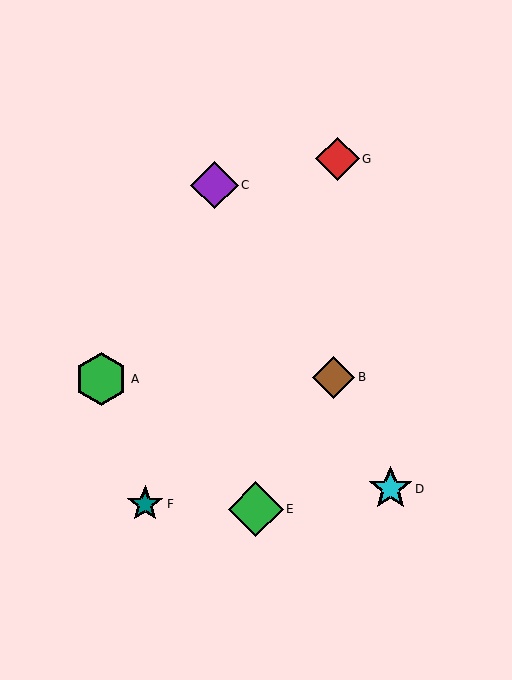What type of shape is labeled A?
Shape A is a green hexagon.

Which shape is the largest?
The green diamond (labeled E) is the largest.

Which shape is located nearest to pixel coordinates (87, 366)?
The green hexagon (labeled A) at (101, 379) is nearest to that location.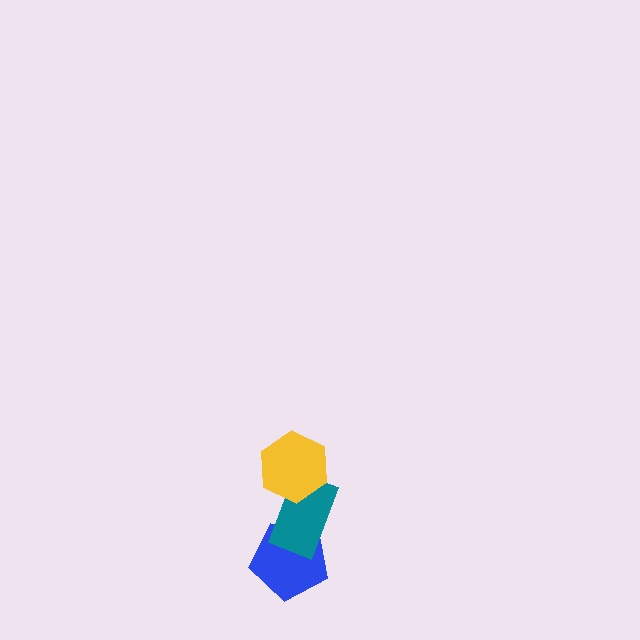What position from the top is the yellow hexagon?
The yellow hexagon is 1st from the top.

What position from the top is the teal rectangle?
The teal rectangle is 2nd from the top.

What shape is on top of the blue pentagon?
The teal rectangle is on top of the blue pentagon.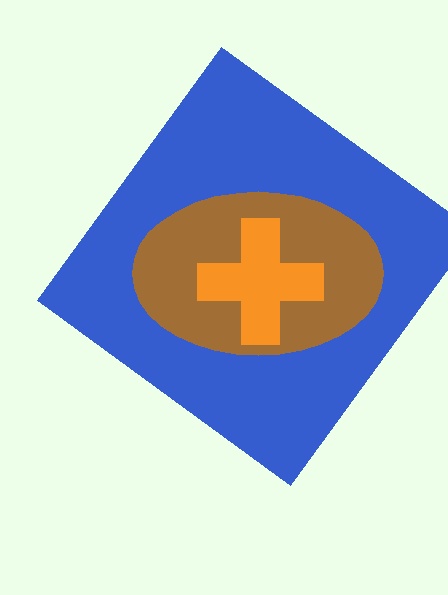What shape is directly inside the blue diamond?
The brown ellipse.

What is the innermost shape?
The orange cross.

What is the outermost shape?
The blue diamond.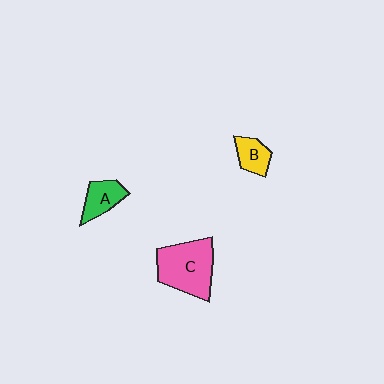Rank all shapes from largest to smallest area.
From largest to smallest: C (pink), A (green), B (yellow).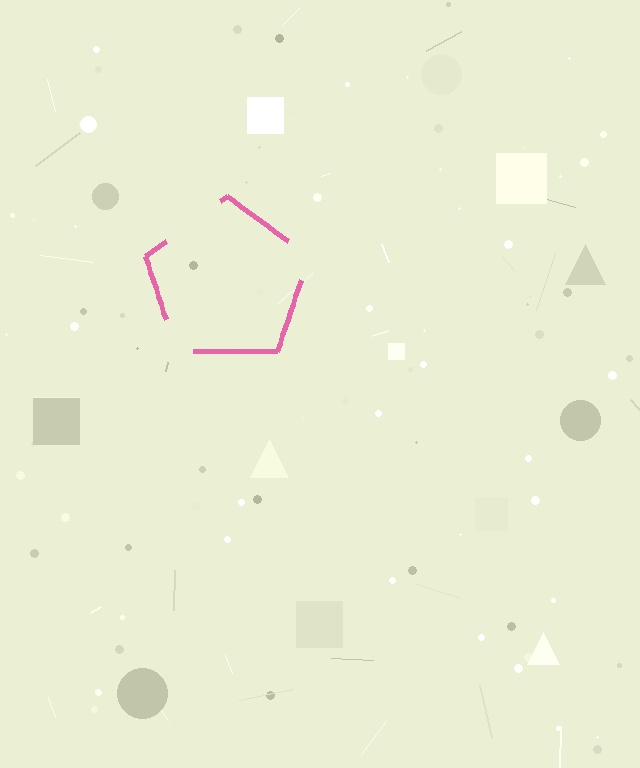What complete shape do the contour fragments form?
The contour fragments form a pentagon.